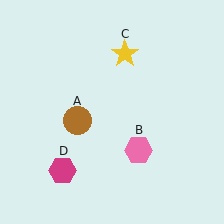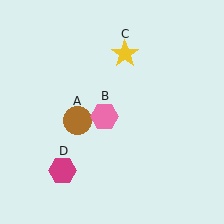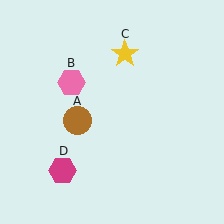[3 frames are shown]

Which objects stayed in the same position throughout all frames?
Brown circle (object A) and yellow star (object C) and magenta hexagon (object D) remained stationary.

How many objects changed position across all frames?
1 object changed position: pink hexagon (object B).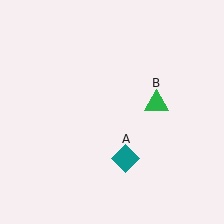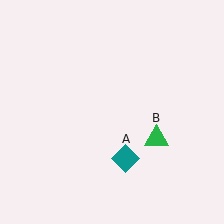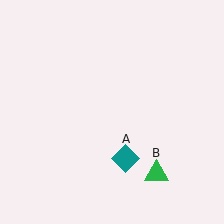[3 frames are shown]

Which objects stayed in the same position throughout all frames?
Teal diamond (object A) remained stationary.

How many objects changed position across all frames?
1 object changed position: green triangle (object B).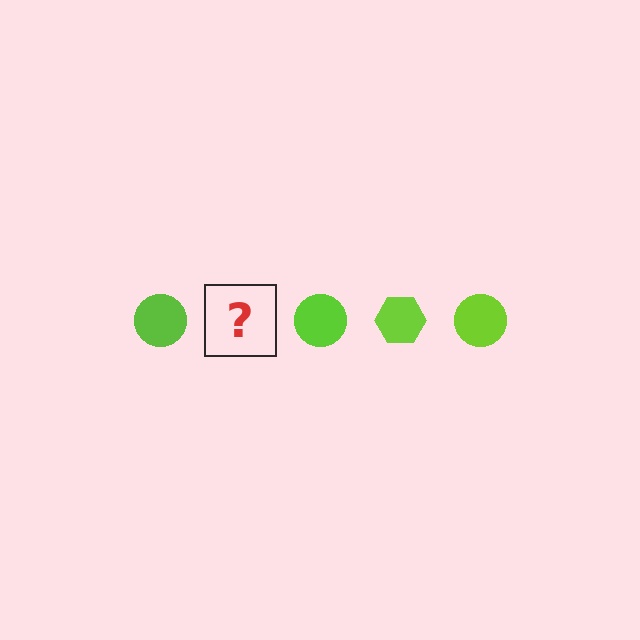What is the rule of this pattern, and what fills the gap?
The rule is that the pattern cycles through circle, hexagon shapes in lime. The gap should be filled with a lime hexagon.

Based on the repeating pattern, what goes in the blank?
The blank should be a lime hexagon.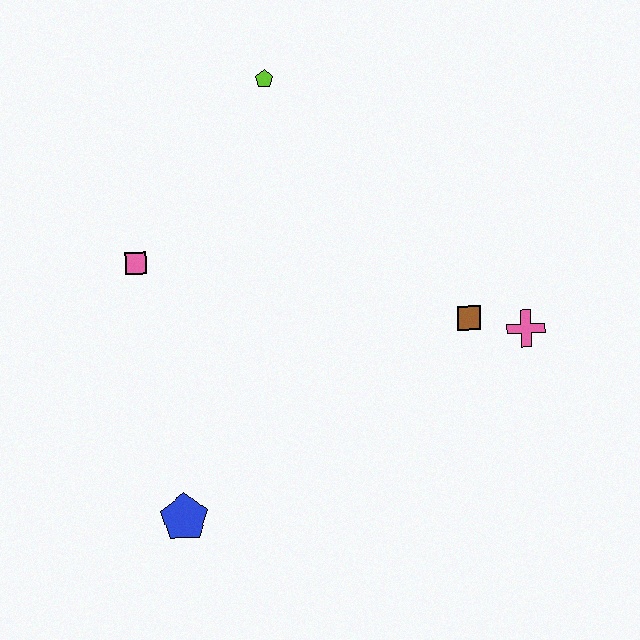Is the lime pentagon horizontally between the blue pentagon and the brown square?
Yes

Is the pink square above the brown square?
Yes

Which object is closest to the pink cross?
The brown square is closest to the pink cross.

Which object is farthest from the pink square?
The pink cross is farthest from the pink square.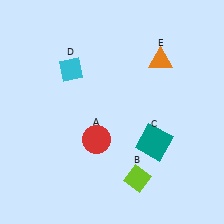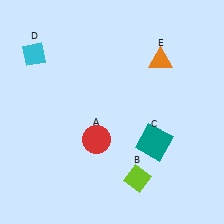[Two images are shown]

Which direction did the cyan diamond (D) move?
The cyan diamond (D) moved left.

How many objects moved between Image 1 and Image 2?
1 object moved between the two images.